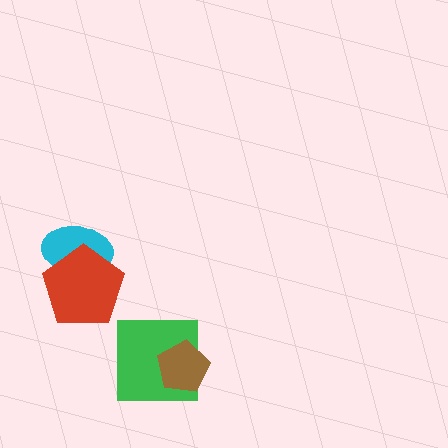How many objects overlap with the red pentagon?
1 object overlaps with the red pentagon.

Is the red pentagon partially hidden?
No, no other shape covers it.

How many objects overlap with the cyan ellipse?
1 object overlaps with the cyan ellipse.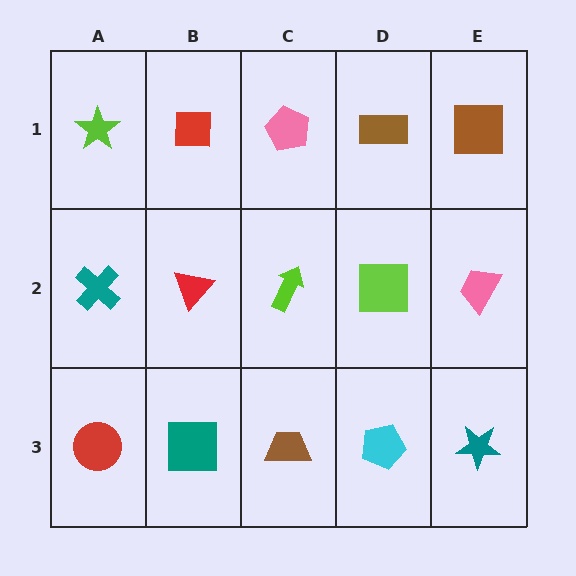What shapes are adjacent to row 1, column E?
A pink trapezoid (row 2, column E), a brown rectangle (row 1, column D).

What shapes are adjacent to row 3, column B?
A red triangle (row 2, column B), a red circle (row 3, column A), a brown trapezoid (row 3, column C).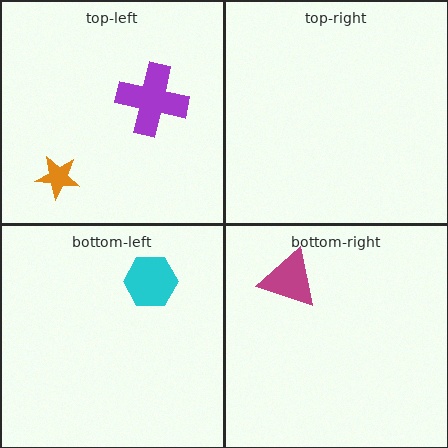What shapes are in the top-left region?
The orange star, the purple cross.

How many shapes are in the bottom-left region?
1.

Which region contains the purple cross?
The top-left region.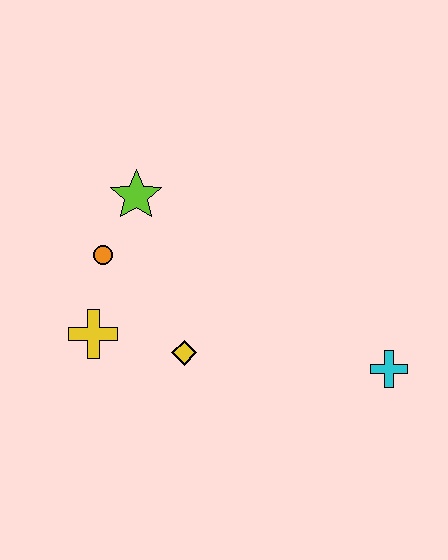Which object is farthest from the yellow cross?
The cyan cross is farthest from the yellow cross.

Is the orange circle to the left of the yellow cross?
No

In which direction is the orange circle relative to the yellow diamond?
The orange circle is above the yellow diamond.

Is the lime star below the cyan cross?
No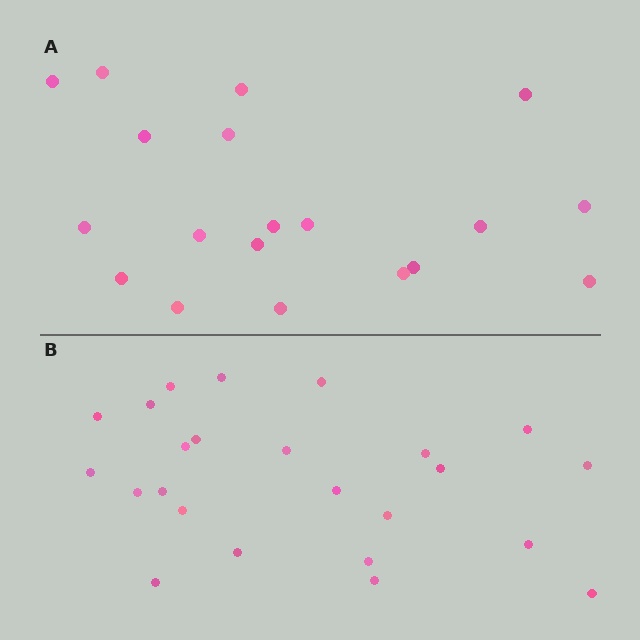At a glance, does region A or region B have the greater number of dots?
Region B (the bottom region) has more dots.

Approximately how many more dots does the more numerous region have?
Region B has about 5 more dots than region A.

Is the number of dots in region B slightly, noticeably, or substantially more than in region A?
Region B has noticeably more, but not dramatically so. The ratio is roughly 1.3 to 1.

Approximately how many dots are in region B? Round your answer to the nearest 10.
About 20 dots. (The exact count is 24, which rounds to 20.)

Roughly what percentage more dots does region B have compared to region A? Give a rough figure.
About 25% more.